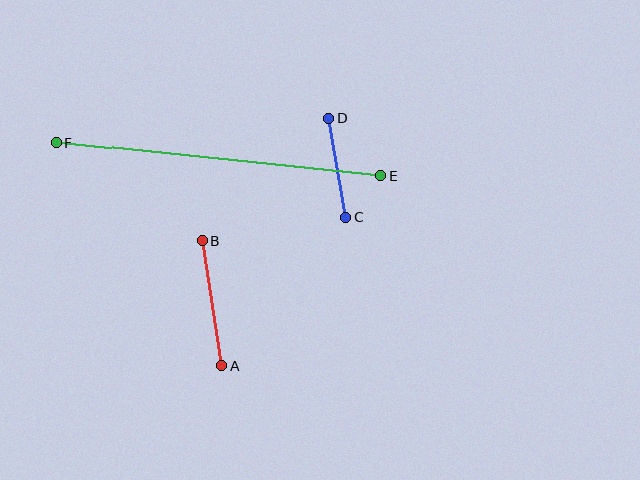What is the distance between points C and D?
The distance is approximately 101 pixels.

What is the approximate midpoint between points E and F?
The midpoint is at approximately (218, 159) pixels.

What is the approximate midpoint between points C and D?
The midpoint is at approximately (337, 168) pixels.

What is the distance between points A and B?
The distance is approximately 126 pixels.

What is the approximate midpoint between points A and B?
The midpoint is at approximately (212, 304) pixels.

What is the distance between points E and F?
The distance is approximately 326 pixels.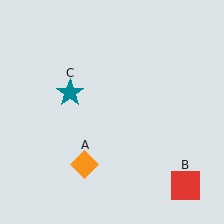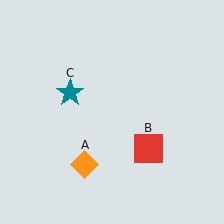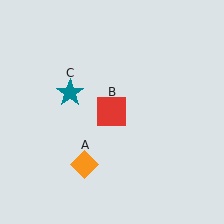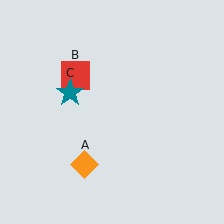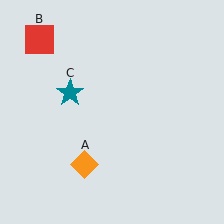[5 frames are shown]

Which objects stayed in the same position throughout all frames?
Orange diamond (object A) and teal star (object C) remained stationary.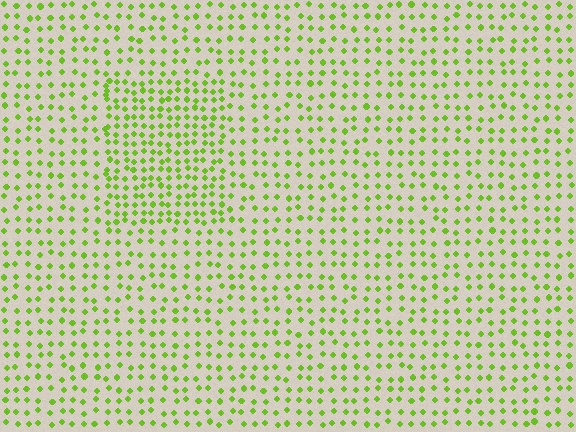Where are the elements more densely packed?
The elements are more densely packed inside the rectangle boundary.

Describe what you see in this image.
The image contains small lime elements arranged at two different densities. A rectangle-shaped region is visible where the elements are more densely packed than the surrounding area.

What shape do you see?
I see a rectangle.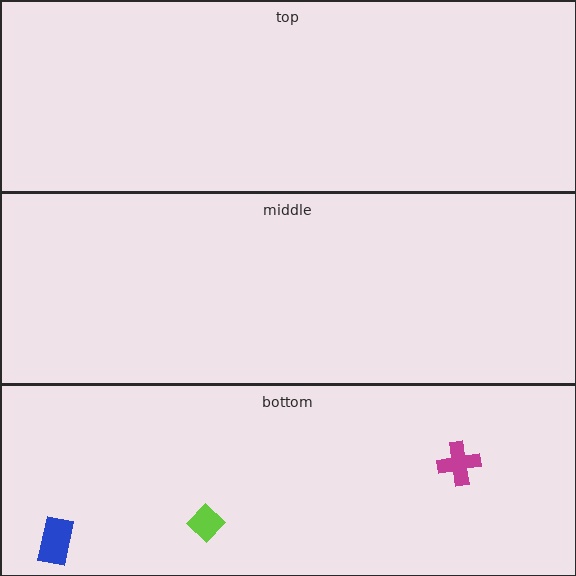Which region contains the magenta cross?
The bottom region.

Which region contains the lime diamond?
The bottom region.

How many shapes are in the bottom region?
3.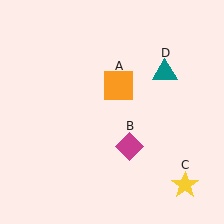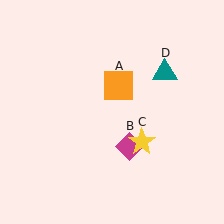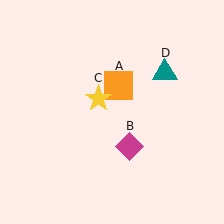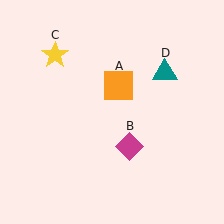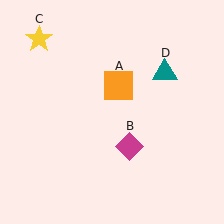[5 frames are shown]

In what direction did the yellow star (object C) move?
The yellow star (object C) moved up and to the left.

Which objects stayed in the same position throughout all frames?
Orange square (object A) and magenta diamond (object B) and teal triangle (object D) remained stationary.